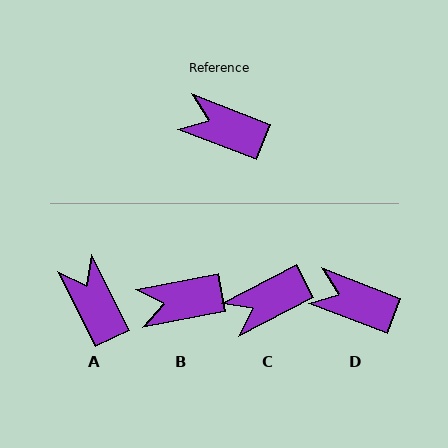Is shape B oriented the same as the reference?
No, it is off by about 32 degrees.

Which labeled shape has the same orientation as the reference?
D.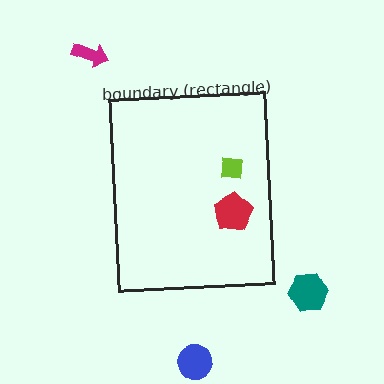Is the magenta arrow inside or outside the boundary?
Outside.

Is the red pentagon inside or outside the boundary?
Inside.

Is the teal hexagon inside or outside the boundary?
Outside.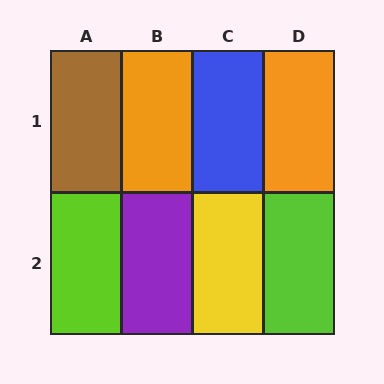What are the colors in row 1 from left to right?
Brown, orange, blue, orange.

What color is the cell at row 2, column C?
Yellow.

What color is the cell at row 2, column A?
Lime.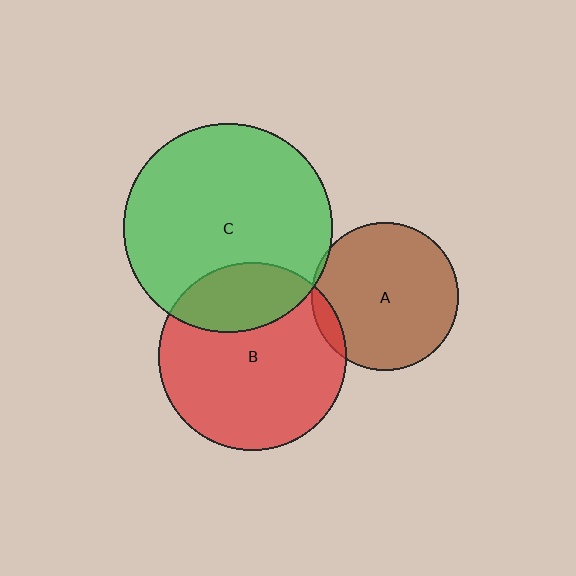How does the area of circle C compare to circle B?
Approximately 1.2 times.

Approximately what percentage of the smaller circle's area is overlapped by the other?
Approximately 5%.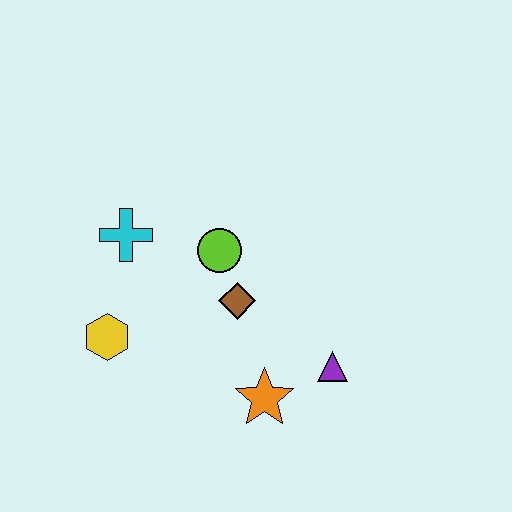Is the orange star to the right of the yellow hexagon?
Yes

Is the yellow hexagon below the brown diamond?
Yes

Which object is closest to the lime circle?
The brown diamond is closest to the lime circle.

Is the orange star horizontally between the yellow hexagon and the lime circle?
No